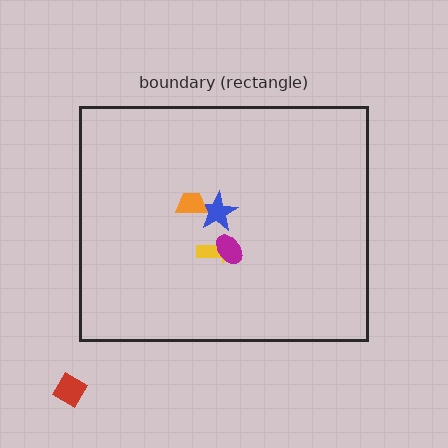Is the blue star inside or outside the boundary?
Inside.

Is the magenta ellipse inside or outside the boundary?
Inside.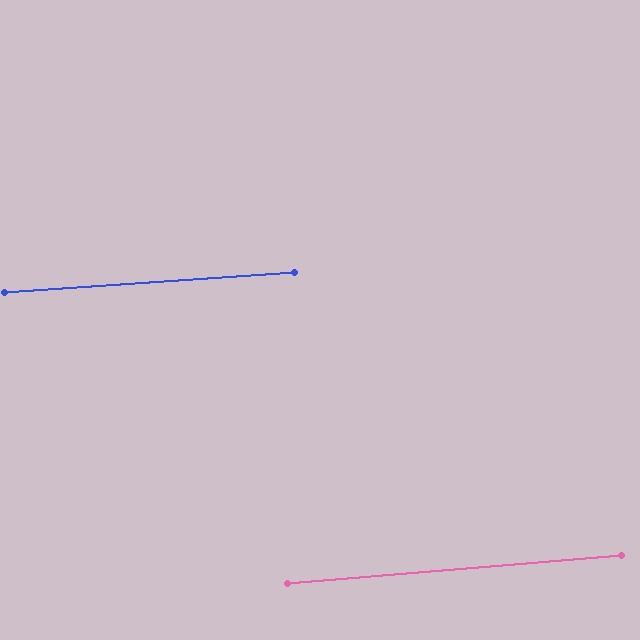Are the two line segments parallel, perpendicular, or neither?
Parallel — their directions differ by only 0.8°.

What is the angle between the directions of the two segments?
Approximately 1 degree.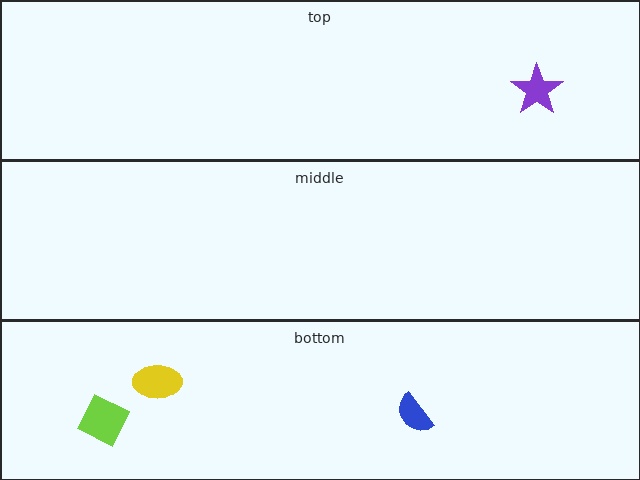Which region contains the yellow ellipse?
The bottom region.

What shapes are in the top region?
The purple star.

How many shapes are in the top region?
1.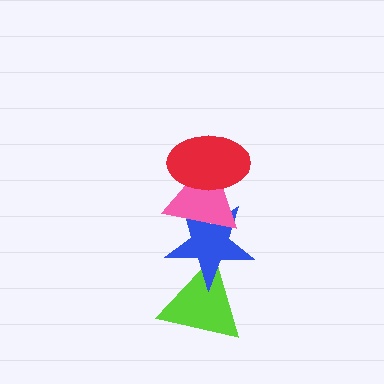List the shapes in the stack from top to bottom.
From top to bottom: the red ellipse, the pink triangle, the blue star, the lime triangle.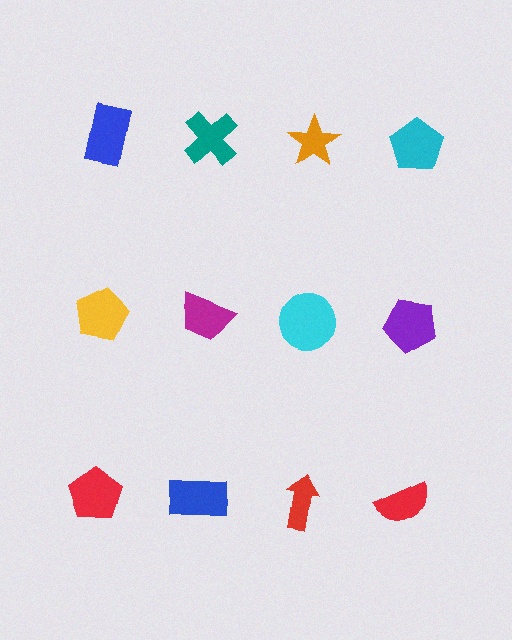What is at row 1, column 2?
A teal cross.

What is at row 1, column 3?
An orange star.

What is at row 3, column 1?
A red pentagon.